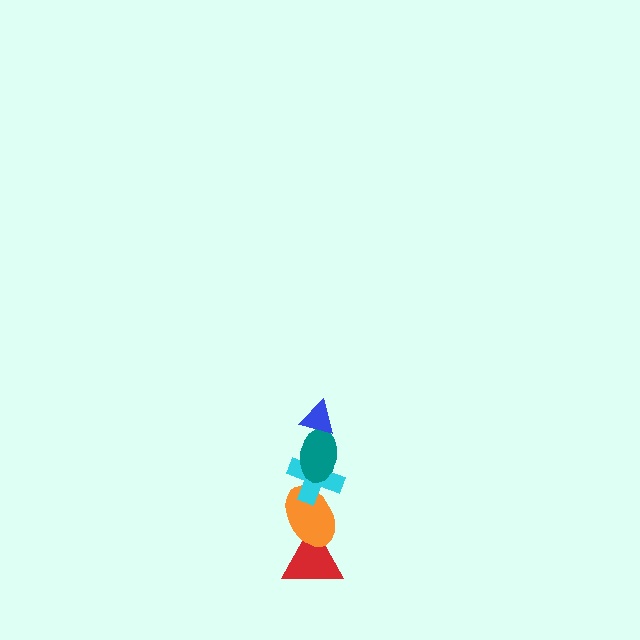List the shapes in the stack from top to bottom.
From top to bottom: the blue triangle, the teal ellipse, the cyan cross, the orange ellipse, the red triangle.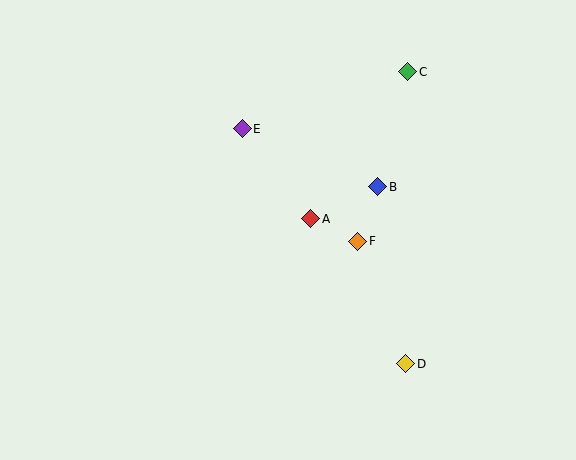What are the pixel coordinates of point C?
Point C is at (408, 72).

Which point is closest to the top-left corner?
Point E is closest to the top-left corner.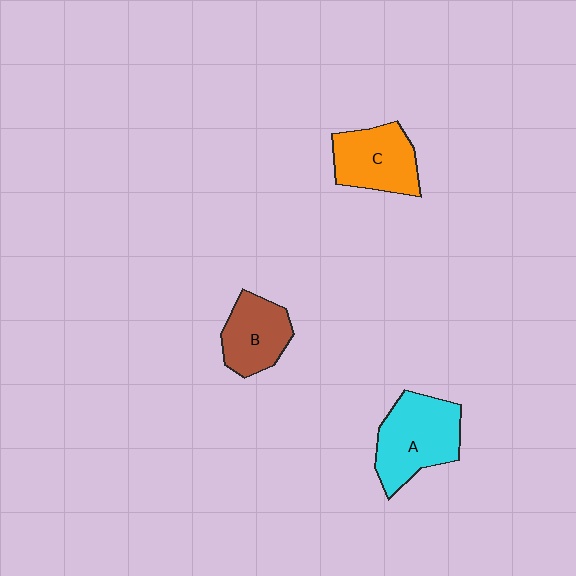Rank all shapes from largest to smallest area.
From largest to smallest: A (cyan), C (orange), B (brown).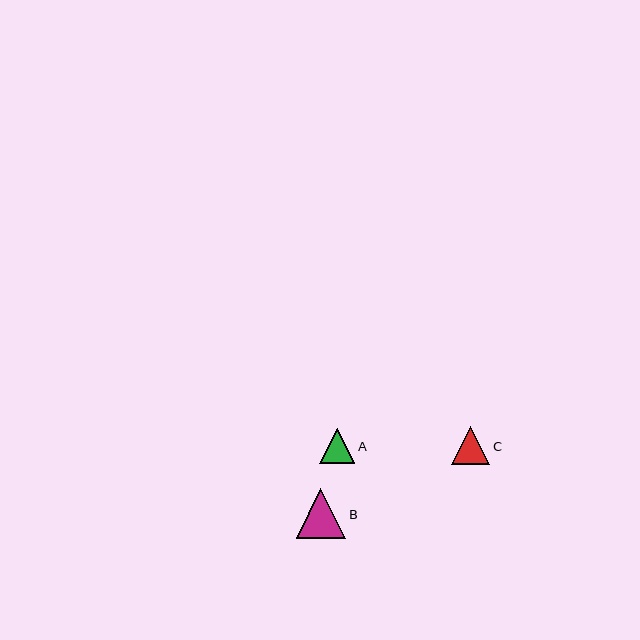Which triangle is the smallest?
Triangle A is the smallest with a size of approximately 35 pixels.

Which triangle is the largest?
Triangle B is the largest with a size of approximately 50 pixels.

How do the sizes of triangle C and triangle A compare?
Triangle C and triangle A are approximately the same size.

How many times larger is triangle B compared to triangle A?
Triangle B is approximately 1.4 times the size of triangle A.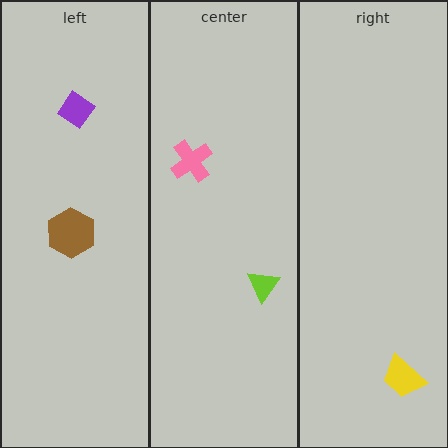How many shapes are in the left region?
2.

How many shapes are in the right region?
1.